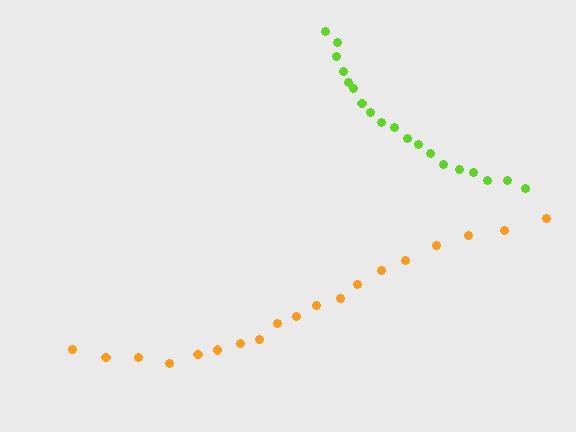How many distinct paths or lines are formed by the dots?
There are 2 distinct paths.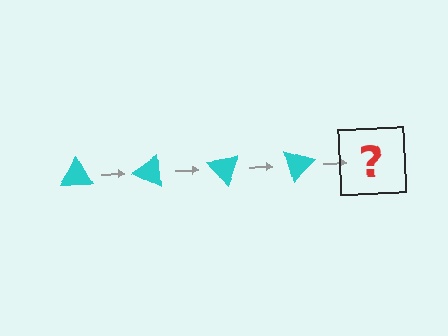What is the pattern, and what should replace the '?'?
The pattern is that the triangle rotates 25 degrees each step. The '?' should be a cyan triangle rotated 100 degrees.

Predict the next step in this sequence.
The next step is a cyan triangle rotated 100 degrees.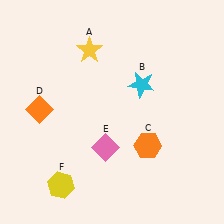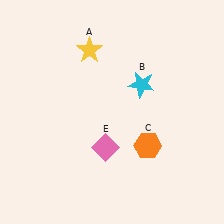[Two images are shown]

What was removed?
The yellow hexagon (F), the orange diamond (D) were removed in Image 2.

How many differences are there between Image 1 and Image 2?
There are 2 differences between the two images.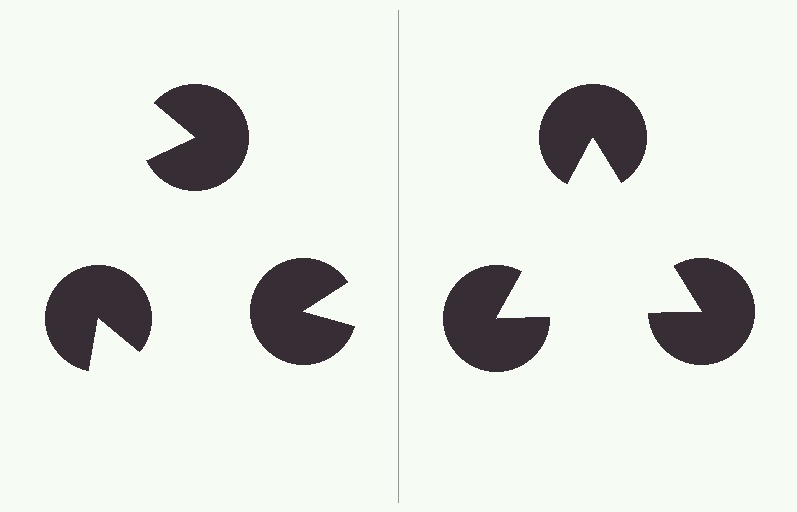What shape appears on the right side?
An illusory triangle.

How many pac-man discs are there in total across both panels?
6 — 3 on each side.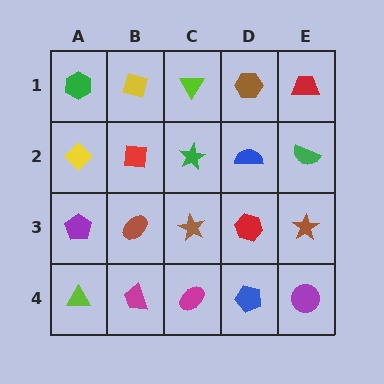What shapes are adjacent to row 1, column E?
A green semicircle (row 2, column E), a brown hexagon (row 1, column D).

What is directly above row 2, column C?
A lime triangle.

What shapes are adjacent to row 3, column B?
A red square (row 2, column B), a magenta trapezoid (row 4, column B), a purple pentagon (row 3, column A), a brown star (row 3, column C).